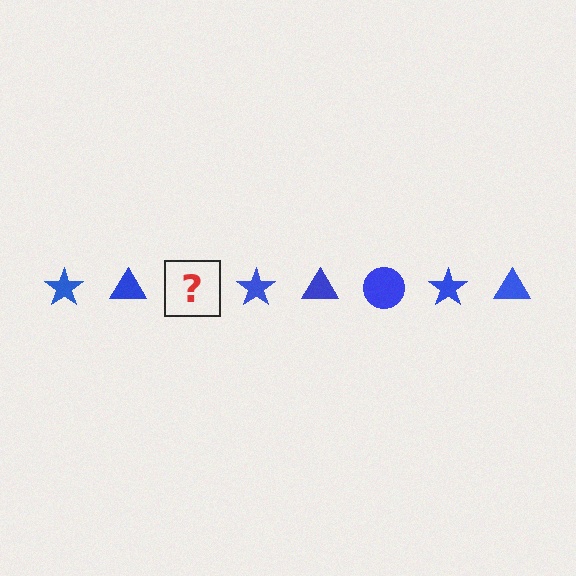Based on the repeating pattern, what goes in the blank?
The blank should be a blue circle.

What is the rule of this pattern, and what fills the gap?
The rule is that the pattern cycles through star, triangle, circle shapes in blue. The gap should be filled with a blue circle.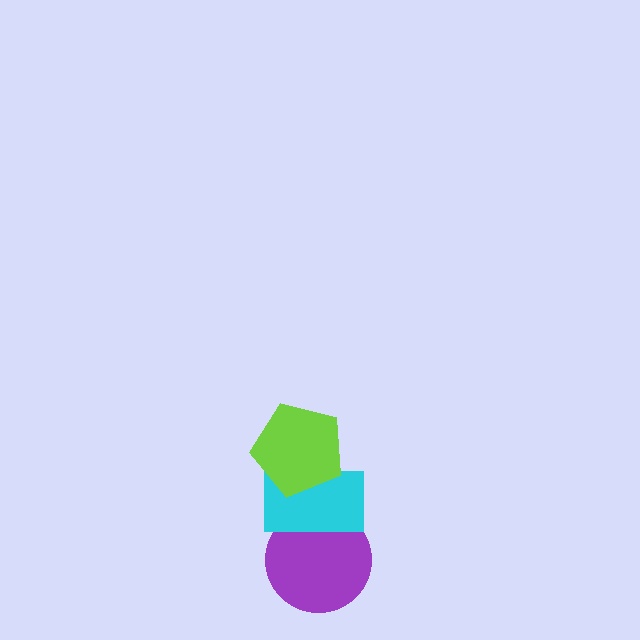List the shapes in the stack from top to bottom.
From top to bottom: the lime pentagon, the cyan rectangle, the purple circle.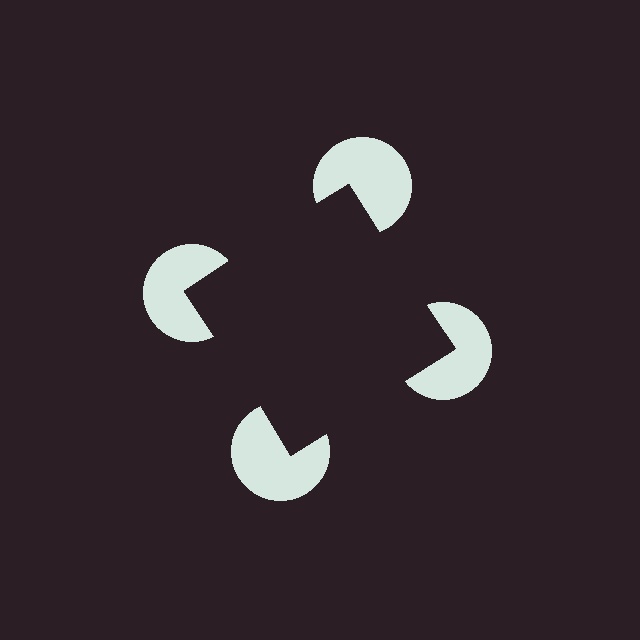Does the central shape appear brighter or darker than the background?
It typically appears slightly darker than the background, even though no actual brightness change is drawn.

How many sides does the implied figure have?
4 sides.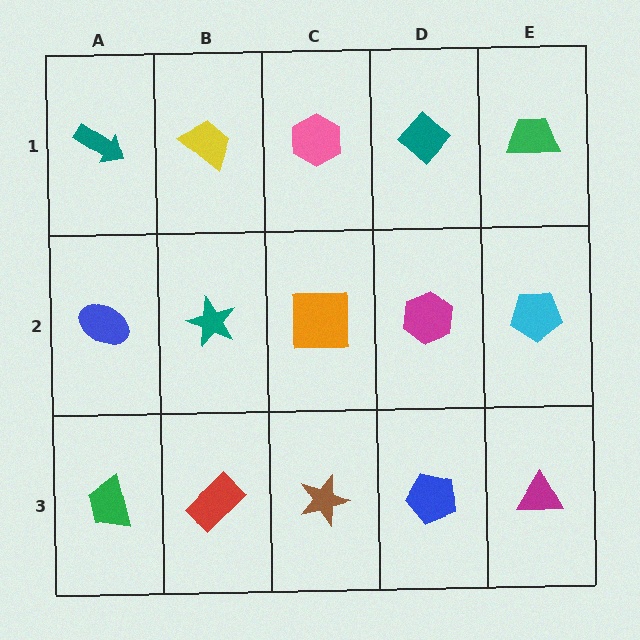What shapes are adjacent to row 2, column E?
A green trapezoid (row 1, column E), a magenta triangle (row 3, column E), a magenta hexagon (row 2, column D).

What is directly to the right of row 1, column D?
A green trapezoid.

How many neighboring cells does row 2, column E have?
3.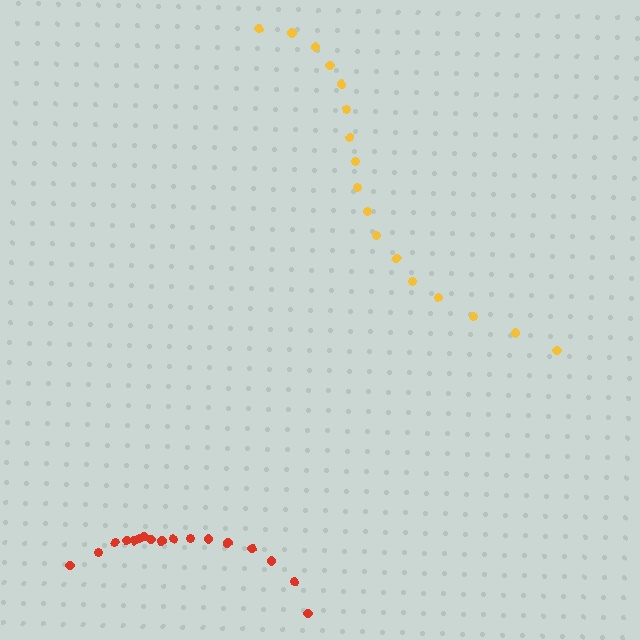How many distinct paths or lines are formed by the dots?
There are 2 distinct paths.